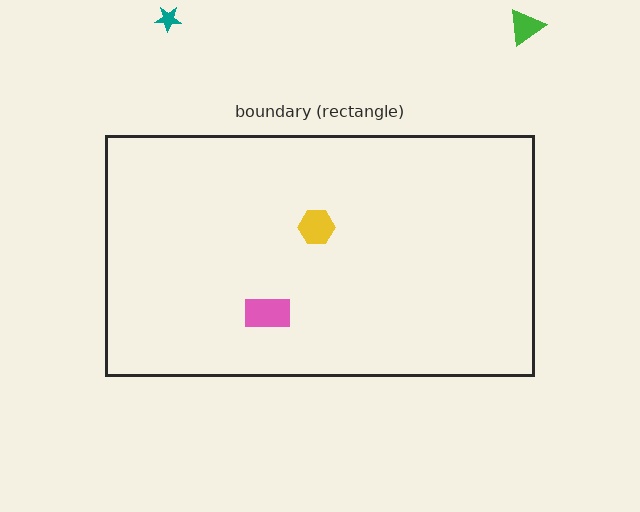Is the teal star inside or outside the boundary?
Outside.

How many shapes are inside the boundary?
2 inside, 2 outside.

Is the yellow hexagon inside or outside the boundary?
Inside.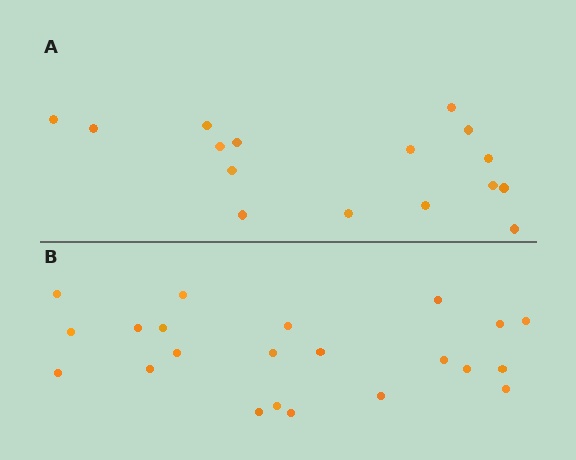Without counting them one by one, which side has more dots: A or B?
Region B (the bottom region) has more dots.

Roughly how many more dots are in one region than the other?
Region B has about 6 more dots than region A.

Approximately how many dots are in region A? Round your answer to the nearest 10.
About 20 dots. (The exact count is 16, which rounds to 20.)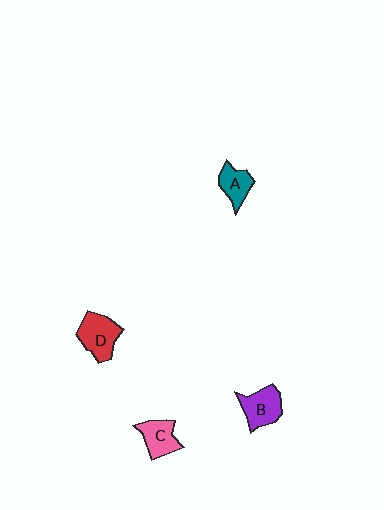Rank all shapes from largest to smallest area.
From largest to smallest: D (red), B (purple), C (pink), A (teal).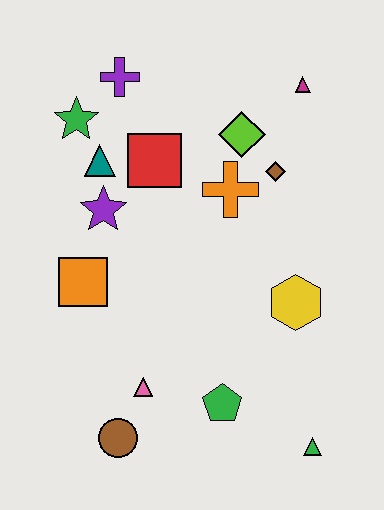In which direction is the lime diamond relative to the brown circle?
The lime diamond is above the brown circle.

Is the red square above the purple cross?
No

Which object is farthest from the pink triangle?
The magenta triangle is farthest from the pink triangle.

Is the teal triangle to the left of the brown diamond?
Yes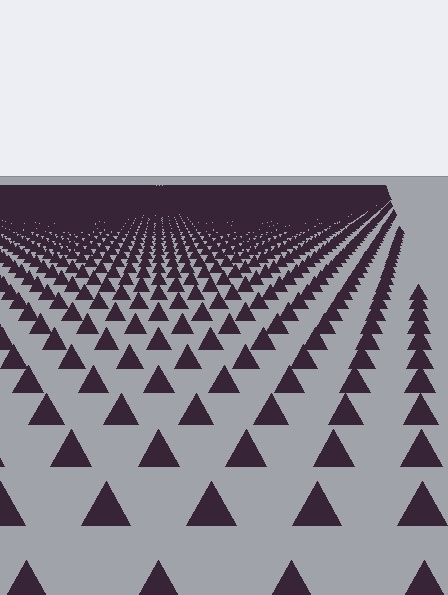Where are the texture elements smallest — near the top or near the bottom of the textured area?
Near the top.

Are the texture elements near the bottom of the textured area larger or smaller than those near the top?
Larger. Near the bottom, elements are closer to the viewer and appear at a bigger on-screen size.